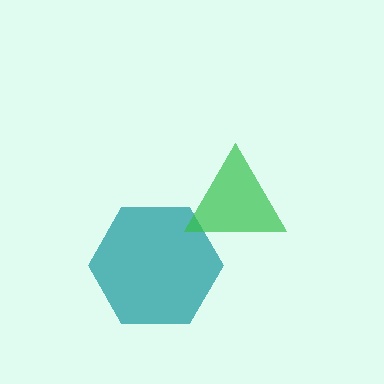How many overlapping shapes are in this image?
There are 2 overlapping shapes in the image.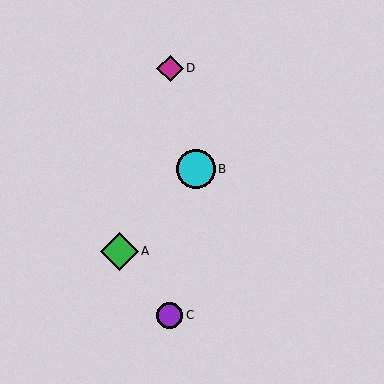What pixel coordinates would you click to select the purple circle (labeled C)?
Click at (170, 315) to select the purple circle C.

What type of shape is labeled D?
Shape D is a magenta diamond.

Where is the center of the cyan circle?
The center of the cyan circle is at (196, 169).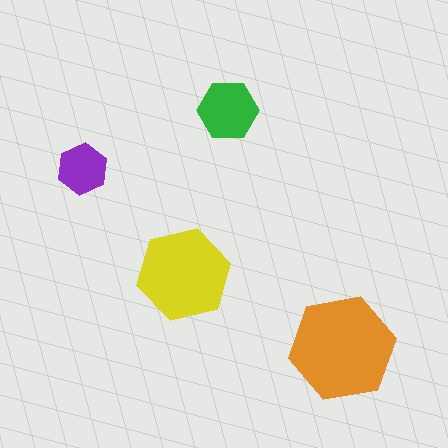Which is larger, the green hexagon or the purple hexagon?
The green one.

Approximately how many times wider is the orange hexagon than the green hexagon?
About 2 times wider.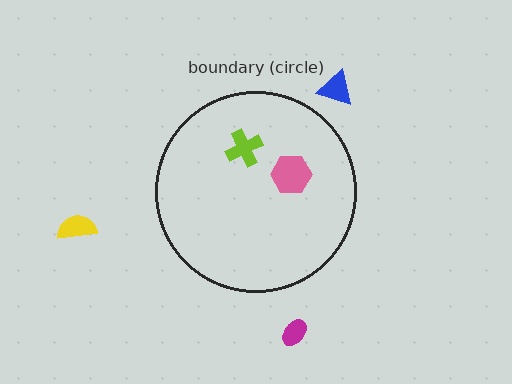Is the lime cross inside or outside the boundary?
Inside.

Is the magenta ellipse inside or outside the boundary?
Outside.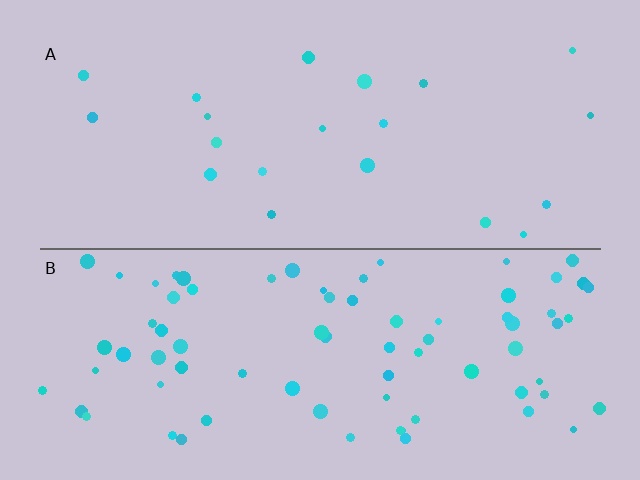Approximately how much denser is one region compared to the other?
Approximately 3.7× — region B over region A.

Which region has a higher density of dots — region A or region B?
B (the bottom).